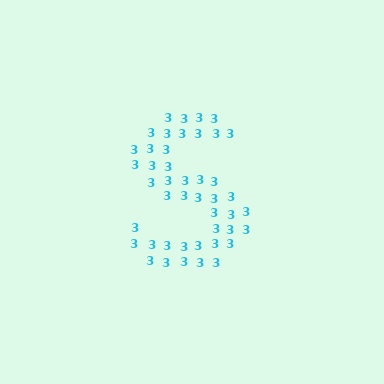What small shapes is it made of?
It is made of small digit 3's.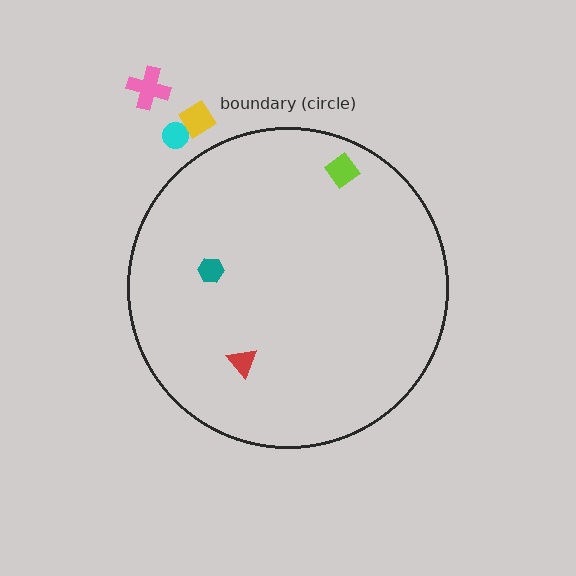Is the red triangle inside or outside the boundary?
Inside.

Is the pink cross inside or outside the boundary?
Outside.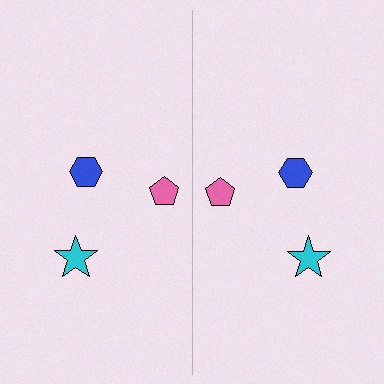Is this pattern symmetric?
Yes, this pattern has bilateral (reflection) symmetry.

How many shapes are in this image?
There are 6 shapes in this image.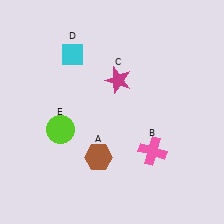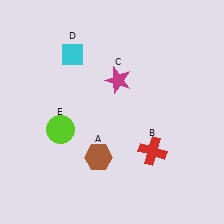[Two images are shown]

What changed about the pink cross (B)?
In Image 1, B is pink. In Image 2, it changed to red.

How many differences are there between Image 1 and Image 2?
There is 1 difference between the two images.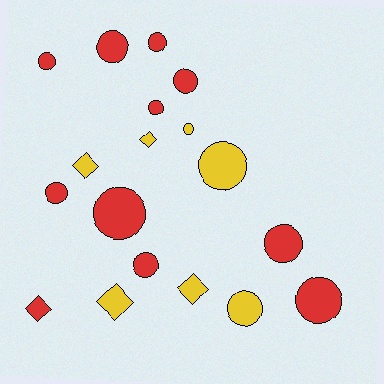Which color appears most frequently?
Red, with 11 objects.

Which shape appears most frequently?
Circle, with 13 objects.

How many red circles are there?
There are 10 red circles.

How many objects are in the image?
There are 18 objects.